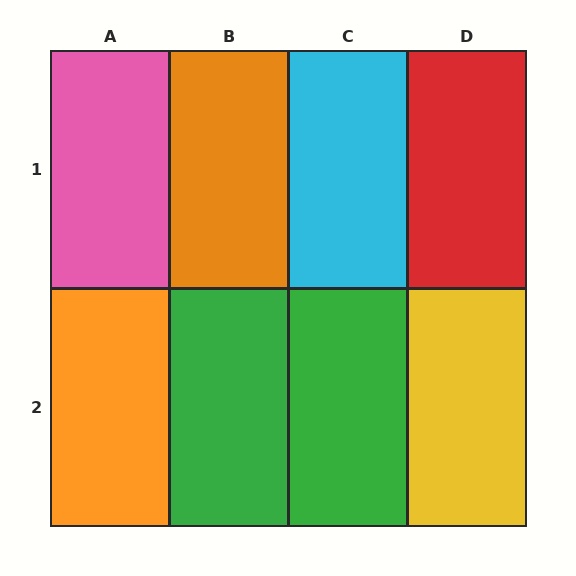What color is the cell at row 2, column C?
Green.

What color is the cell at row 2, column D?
Yellow.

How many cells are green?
2 cells are green.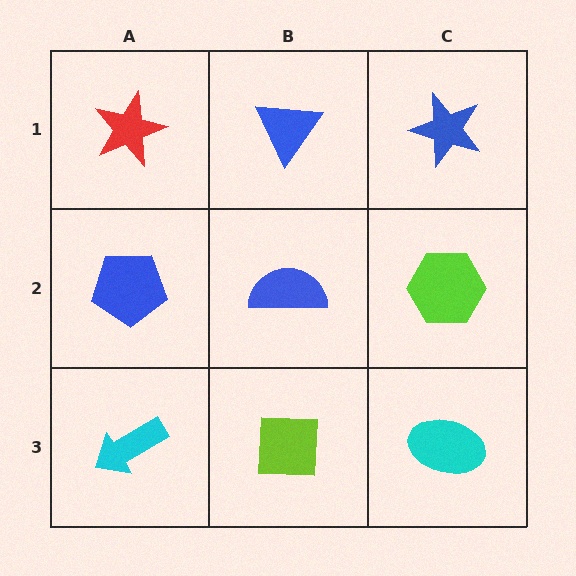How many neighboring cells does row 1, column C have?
2.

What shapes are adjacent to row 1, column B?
A blue semicircle (row 2, column B), a red star (row 1, column A), a blue star (row 1, column C).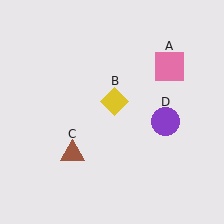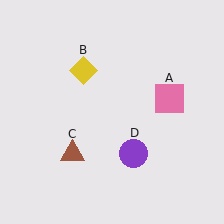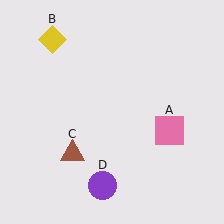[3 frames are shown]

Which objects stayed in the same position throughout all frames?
Brown triangle (object C) remained stationary.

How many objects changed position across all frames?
3 objects changed position: pink square (object A), yellow diamond (object B), purple circle (object D).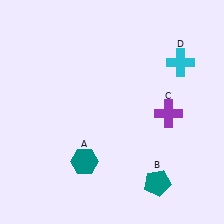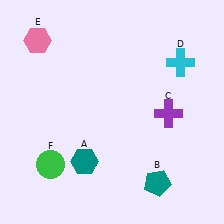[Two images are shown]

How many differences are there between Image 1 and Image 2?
There are 2 differences between the two images.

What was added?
A pink hexagon (E), a green circle (F) were added in Image 2.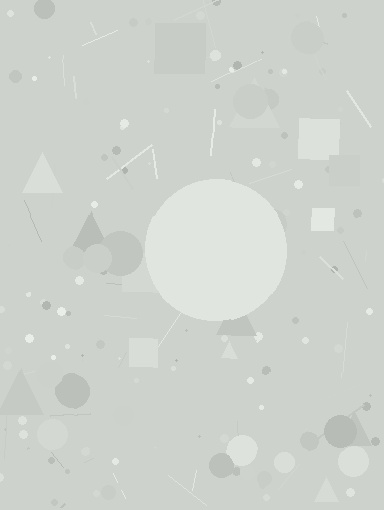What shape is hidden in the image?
A circle is hidden in the image.